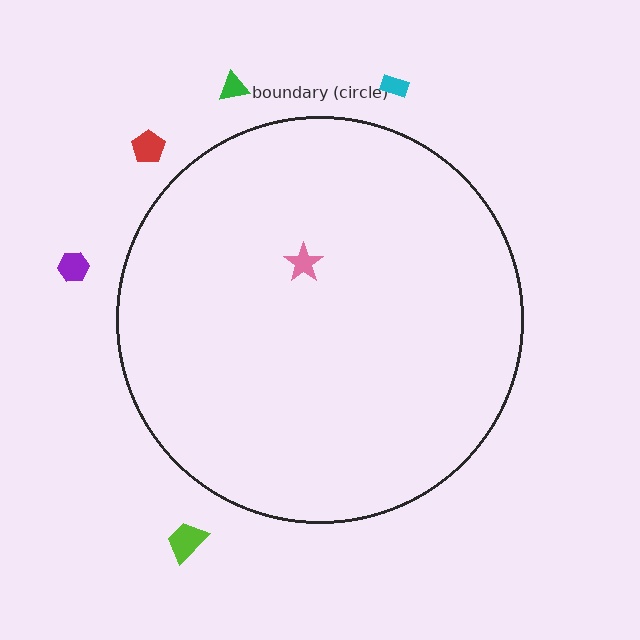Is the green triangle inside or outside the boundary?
Outside.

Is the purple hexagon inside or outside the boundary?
Outside.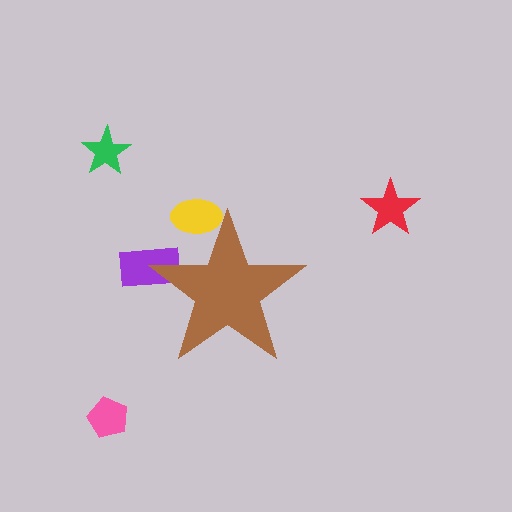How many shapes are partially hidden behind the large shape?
2 shapes are partially hidden.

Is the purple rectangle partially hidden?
Yes, the purple rectangle is partially hidden behind the brown star.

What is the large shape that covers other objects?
A brown star.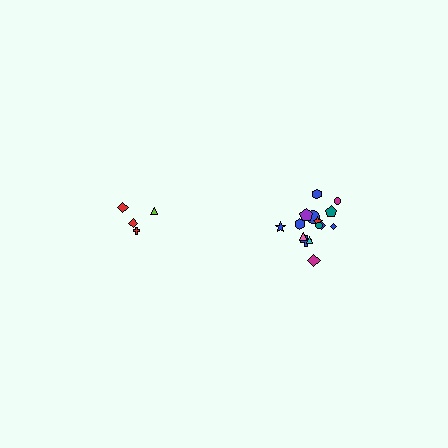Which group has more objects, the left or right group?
The right group.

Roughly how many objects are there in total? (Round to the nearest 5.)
Roughly 20 objects in total.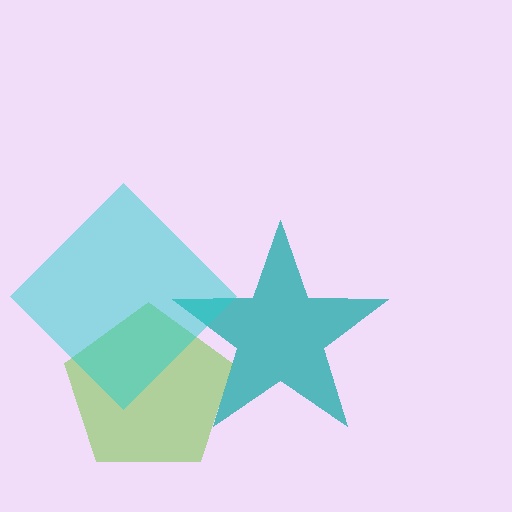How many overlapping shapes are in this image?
There are 3 overlapping shapes in the image.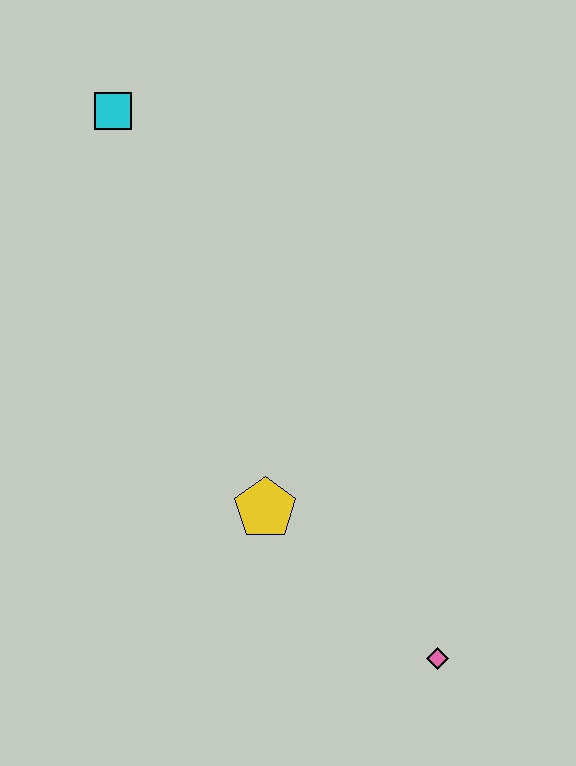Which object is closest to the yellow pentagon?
The pink diamond is closest to the yellow pentagon.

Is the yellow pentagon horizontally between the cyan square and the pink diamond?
Yes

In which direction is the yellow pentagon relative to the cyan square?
The yellow pentagon is below the cyan square.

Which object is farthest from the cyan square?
The pink diamond is farthest from the cyan square.